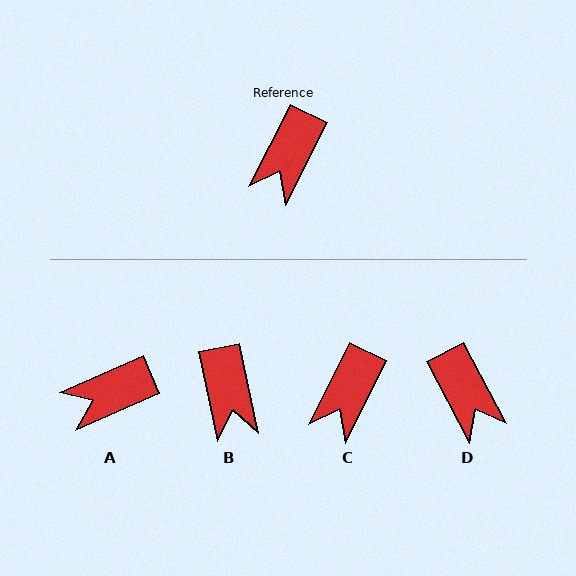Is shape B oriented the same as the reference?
No, it is off by about 38 degrees.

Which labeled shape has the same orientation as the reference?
C.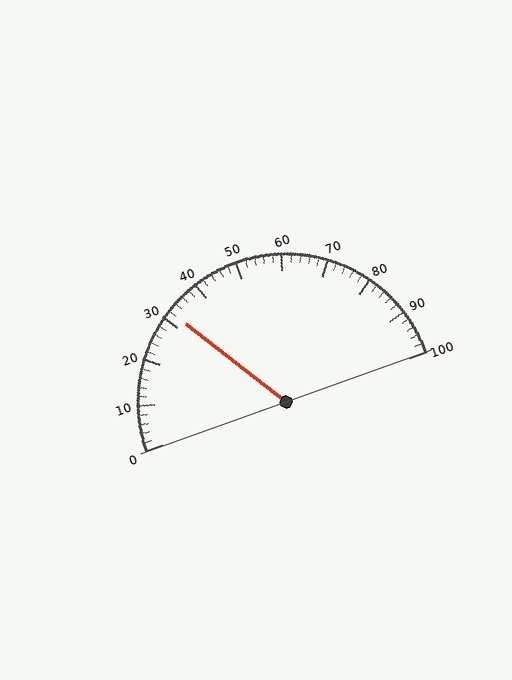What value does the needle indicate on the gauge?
The needle indicates approximately 32.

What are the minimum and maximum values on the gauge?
The gauge ranges from 0 to 100.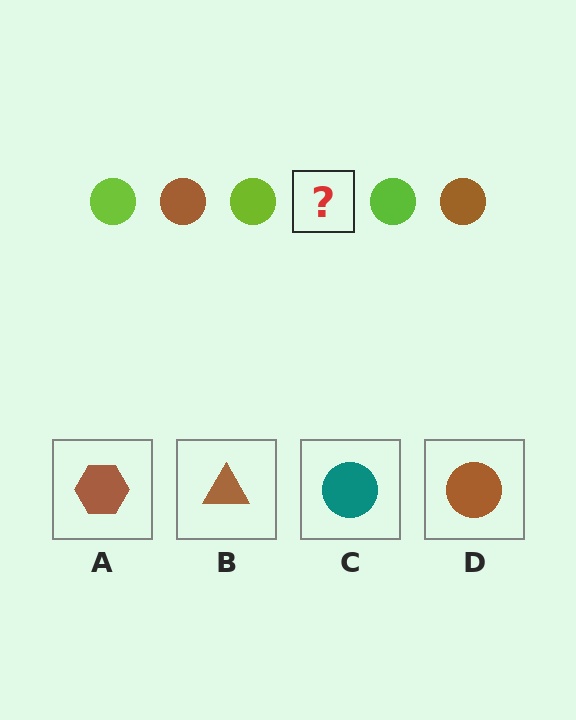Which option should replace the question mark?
Option D.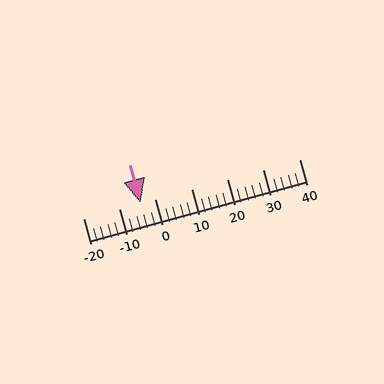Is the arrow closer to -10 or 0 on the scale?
The arrow is closer to 0.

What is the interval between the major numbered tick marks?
The major tick marks are spaced 10 units apart.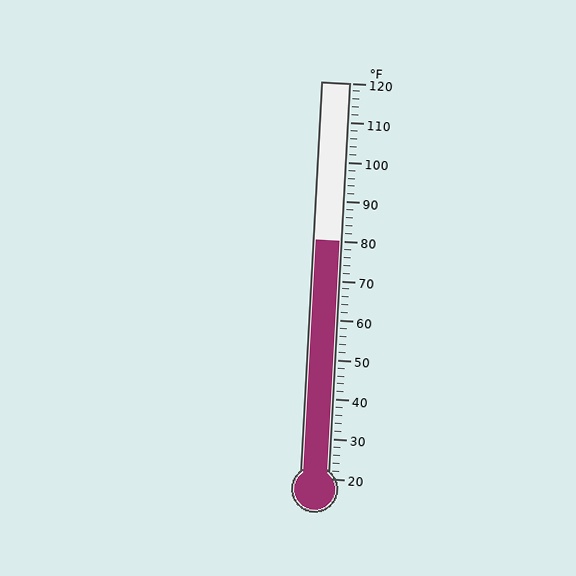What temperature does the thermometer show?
The thermometer shows approximately 80°F.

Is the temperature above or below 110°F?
The temperature is below 110°F.